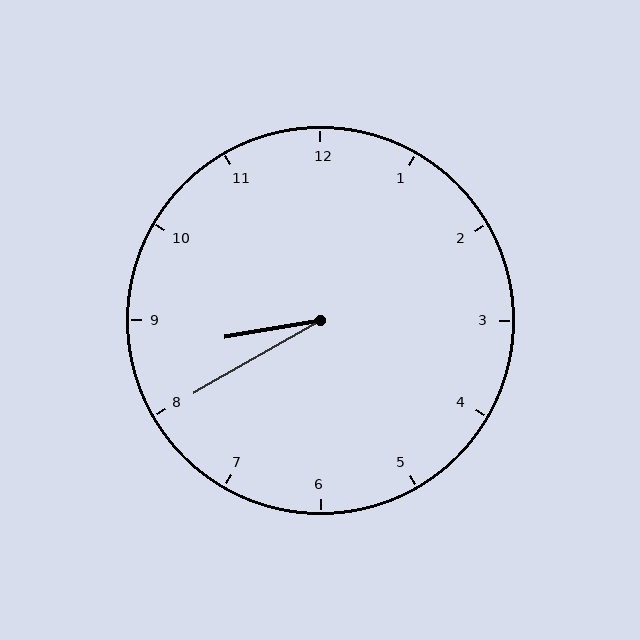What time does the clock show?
8:40.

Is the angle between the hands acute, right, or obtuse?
It is acute.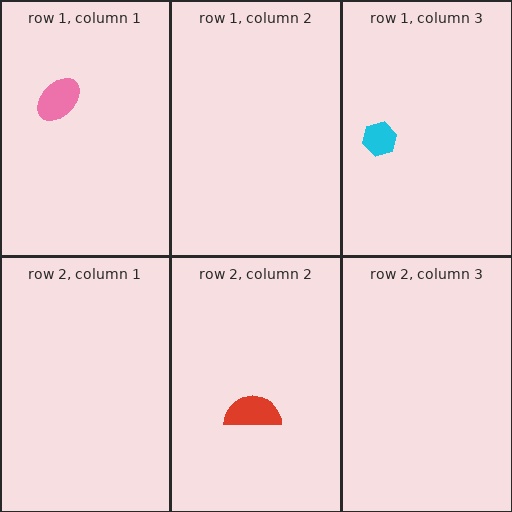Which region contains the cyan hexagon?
The row 1, column 3 region.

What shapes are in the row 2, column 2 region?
The red semicircle.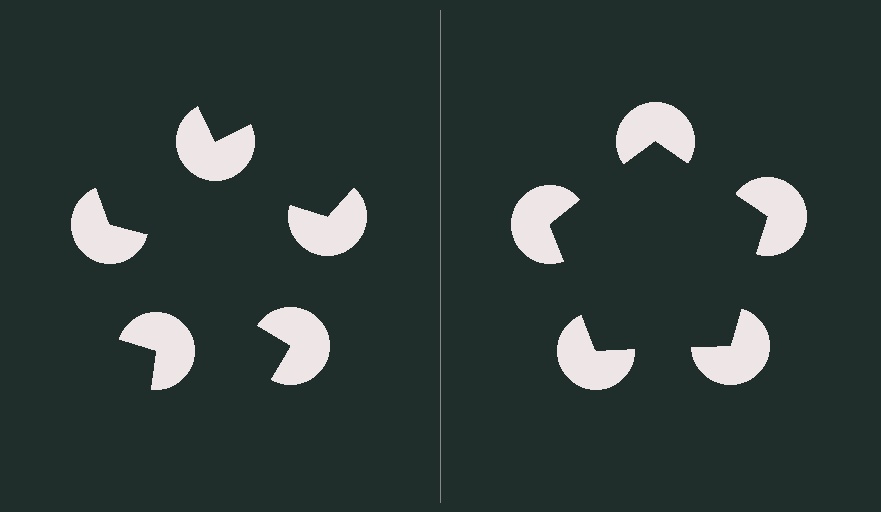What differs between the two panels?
The pac-man discs are positioned identically on both sides; only the wedge orientations differ. On the right they align to a pentagon; on the left they are misaligned.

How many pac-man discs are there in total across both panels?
10 — 5 on each side.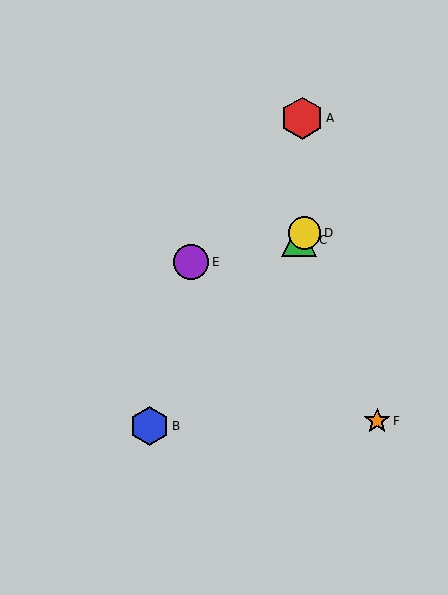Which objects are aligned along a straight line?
Objects B, C, D are aligned along a straight line.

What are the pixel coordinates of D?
Object D is at (304, 233).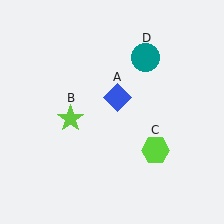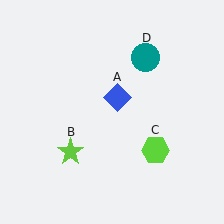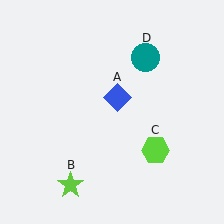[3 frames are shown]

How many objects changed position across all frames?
1 object changed position: lime star (object B).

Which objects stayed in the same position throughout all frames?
Blue diamond (object A) and lime hexagon (object C) and teal circle (object D) remained stationary.